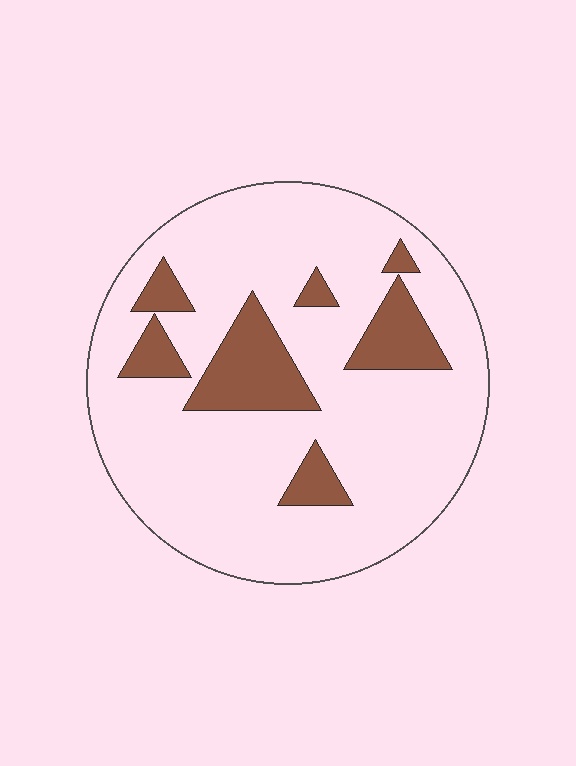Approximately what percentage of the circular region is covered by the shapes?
Approximately 20%.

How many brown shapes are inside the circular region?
7.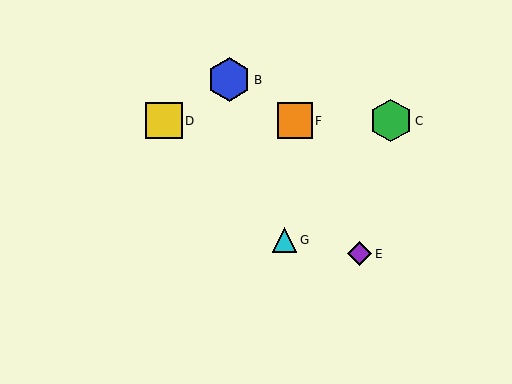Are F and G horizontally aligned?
No, F is at y≈121 and G is at y≈240.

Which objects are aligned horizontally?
Objects A, C, D, F are aligned horizontally.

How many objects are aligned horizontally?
4 objects (A, C, D, F) are aligned horizontally.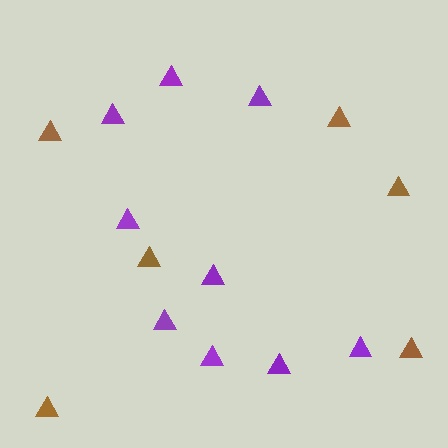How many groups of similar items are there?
There are 2 groups: one group of purple triangles (9) and one group of brown triangles (6).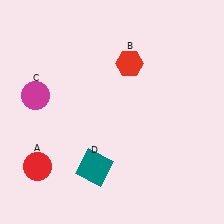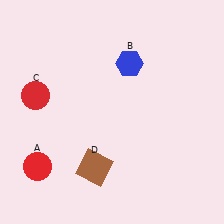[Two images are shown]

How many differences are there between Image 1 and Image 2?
There are 3 differences between the two images.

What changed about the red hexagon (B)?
In Image 1, B is red. In Image 2, it changed to blue.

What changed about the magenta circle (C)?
In Image 1, C is magenta. In Image 2, it changed to red.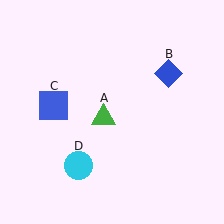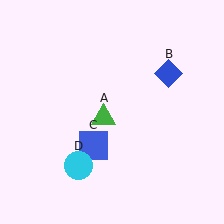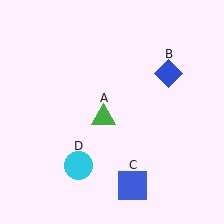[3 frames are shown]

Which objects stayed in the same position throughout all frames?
Green triangle (object A) and blue diamond (object B) and cyan circle (object D) remained stationary.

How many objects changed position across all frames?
1 object changed position: blue square (object C).